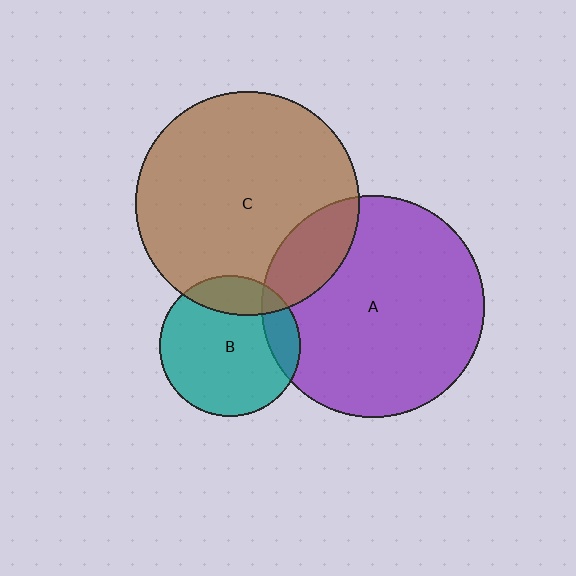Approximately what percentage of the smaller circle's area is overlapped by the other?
Approximately 15%.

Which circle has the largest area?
Circle C (brown).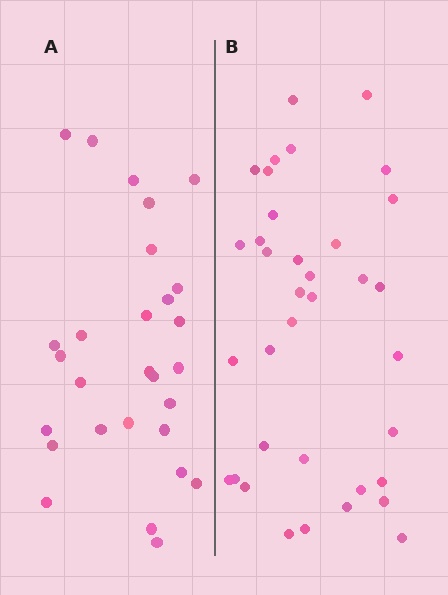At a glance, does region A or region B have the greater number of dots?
Region B (the right region) has more dots.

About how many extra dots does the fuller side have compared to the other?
Region B has roughly 8 or so more dots than region A.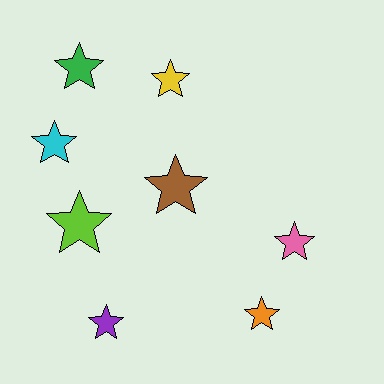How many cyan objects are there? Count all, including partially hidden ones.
There is 1 cyan object.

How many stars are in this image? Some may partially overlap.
There are 8 stars.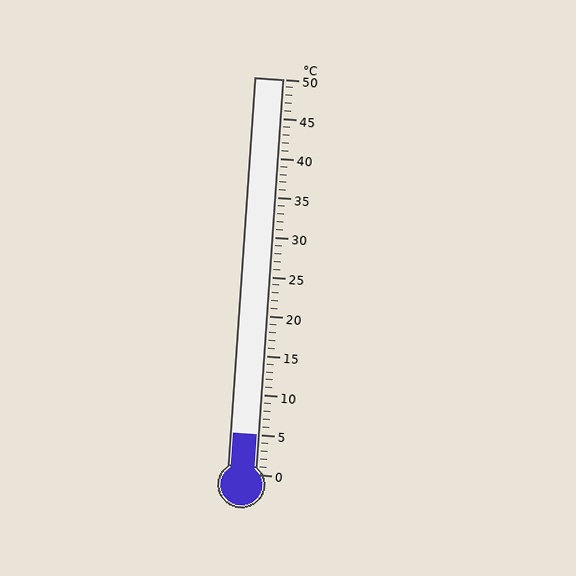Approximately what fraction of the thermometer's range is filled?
The thermometer is filled to approximately 10% of its range.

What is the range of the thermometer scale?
The thermometer scale ranges from 0°C to 50°C.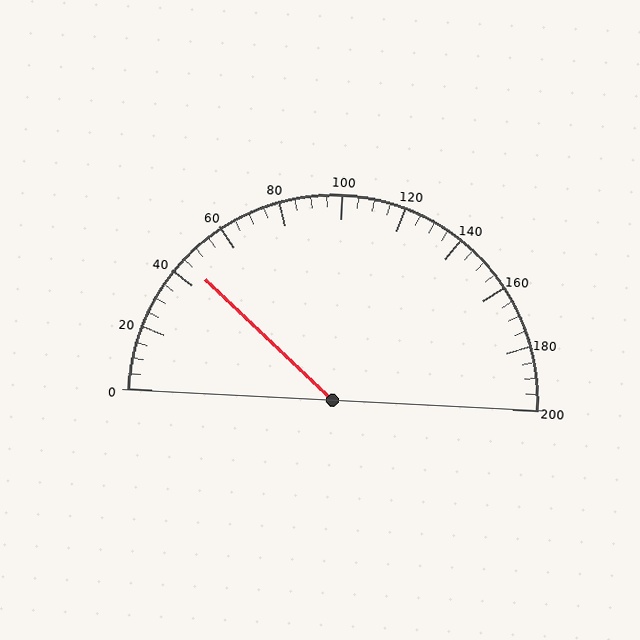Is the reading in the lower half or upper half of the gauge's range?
The reading is in the lower half of the range (0 to 200).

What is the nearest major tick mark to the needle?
The nearest major tick mark is 40.